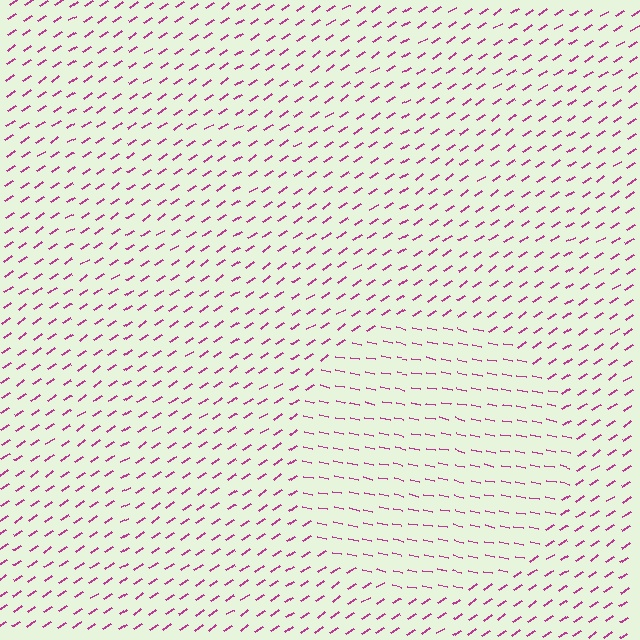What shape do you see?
I see a circle.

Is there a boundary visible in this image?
Yes, there is a texture boundary formed by a change in line orientation.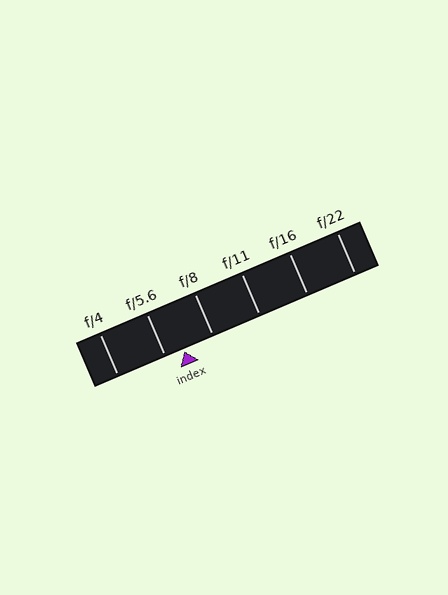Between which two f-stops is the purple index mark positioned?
The index mark is between f/5.6 and f/8.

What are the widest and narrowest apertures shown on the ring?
The widest aperture shown is f/4 and the narrowest is f/22.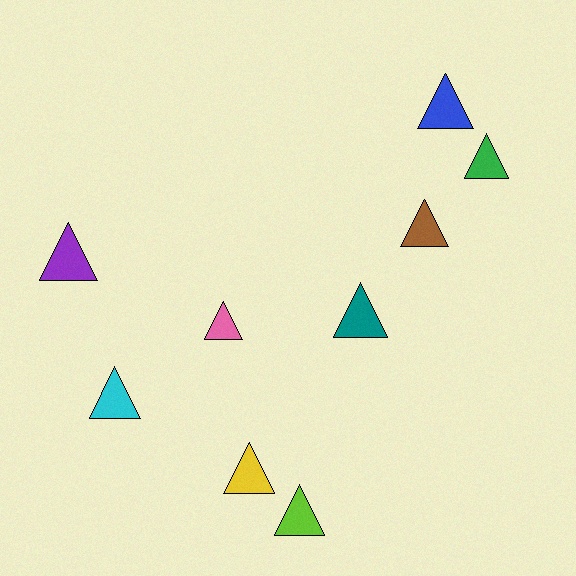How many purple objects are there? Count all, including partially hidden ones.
There is 1 purple object.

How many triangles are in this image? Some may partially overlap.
There are 9 triangles.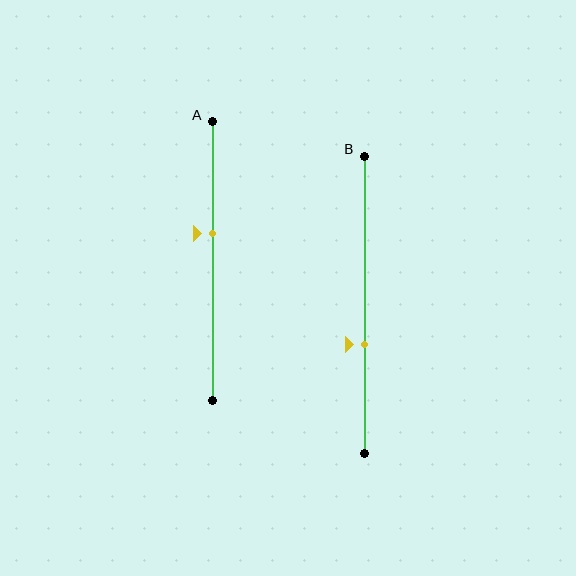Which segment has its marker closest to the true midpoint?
Segment A has its marker closest to the true midpoint.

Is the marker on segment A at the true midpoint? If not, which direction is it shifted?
No, the marker on segment A is shifted upward by about 10% of the segment length.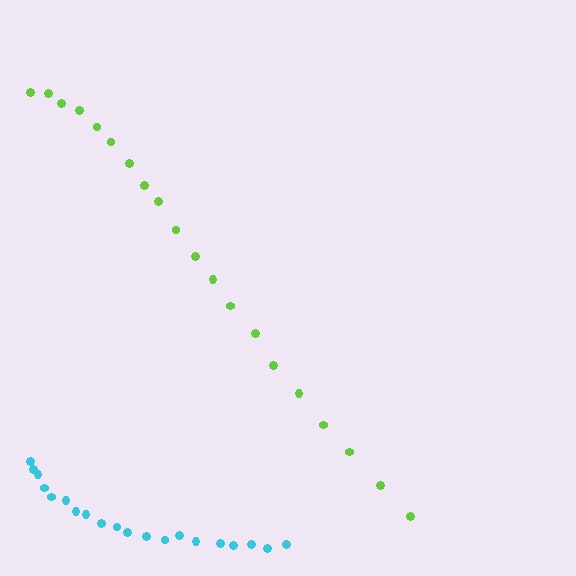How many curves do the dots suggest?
There are 2 distinct paths.